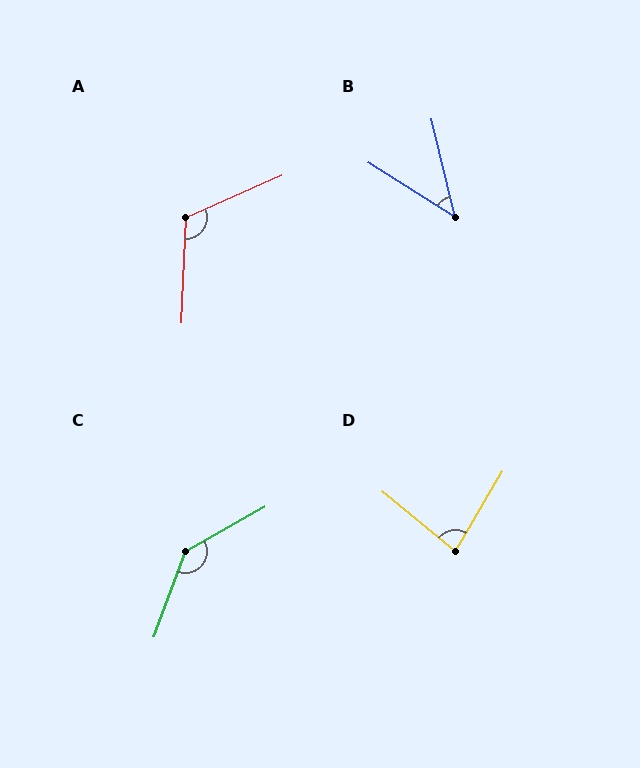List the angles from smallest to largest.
B (45°), D (81°), A (116°), C (139°).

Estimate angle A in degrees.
Approximately 116 degrees.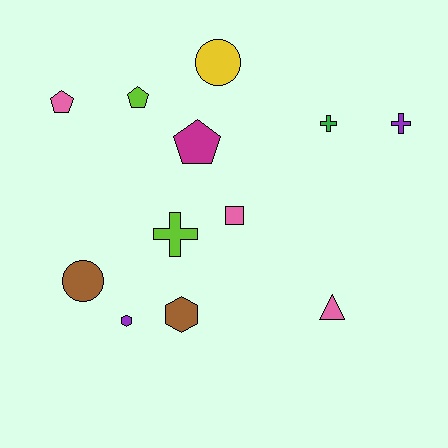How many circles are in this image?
There are 2 circles.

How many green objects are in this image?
There is 1 green object.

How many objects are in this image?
There are 12 objects.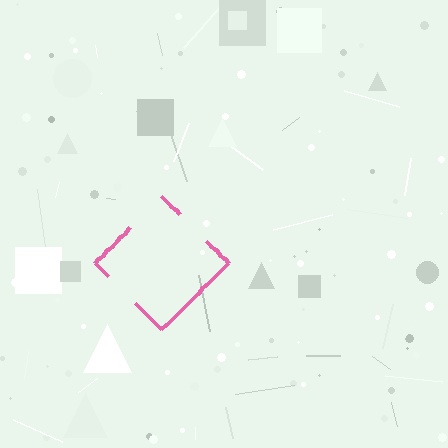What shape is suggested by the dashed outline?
The dashed outline suggests a diamond.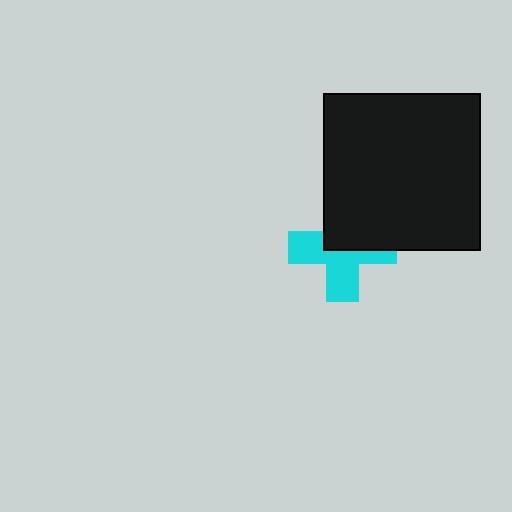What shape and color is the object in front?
The object in front is a black square.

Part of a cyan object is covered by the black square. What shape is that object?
It is a cross.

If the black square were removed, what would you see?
You would see the complete cyan cross.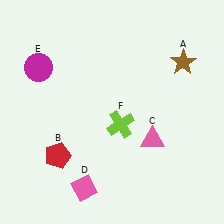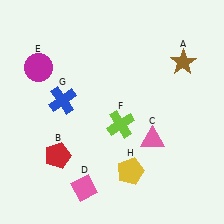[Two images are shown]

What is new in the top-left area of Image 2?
A blue cross (G) was added in the top-left area of Image 2.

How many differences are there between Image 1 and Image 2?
There are 2 differences between the two images.